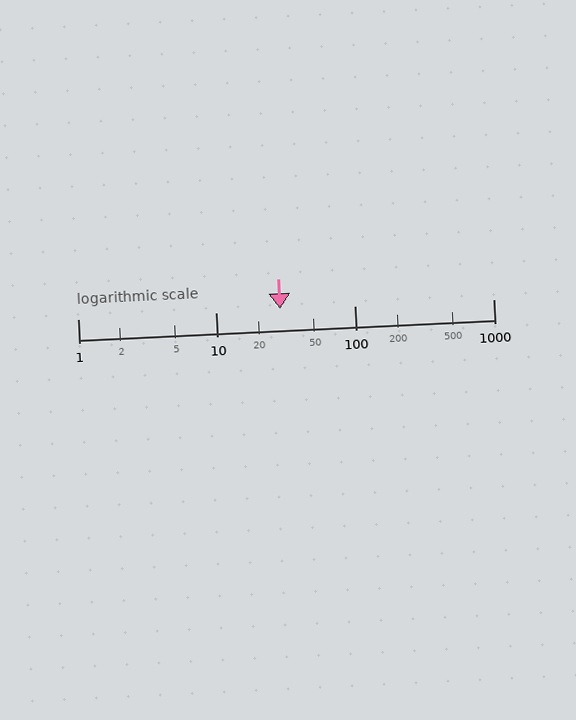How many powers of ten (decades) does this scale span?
The scale spans 3 decades, from 1 to 1000.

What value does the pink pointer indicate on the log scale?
The pointer indicates approximately 29.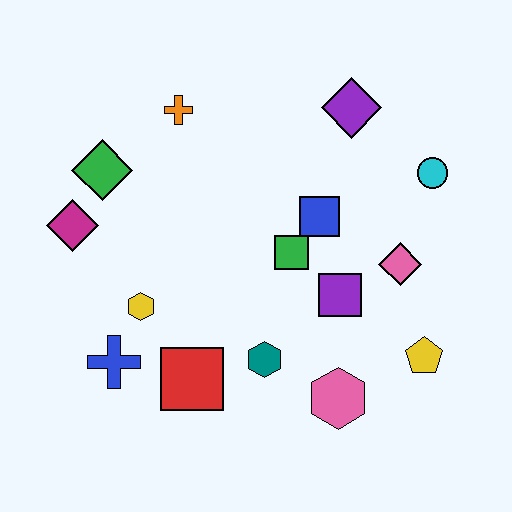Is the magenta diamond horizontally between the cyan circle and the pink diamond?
No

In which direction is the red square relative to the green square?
The red square is below the green square.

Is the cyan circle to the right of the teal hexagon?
Yes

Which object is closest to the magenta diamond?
The green diamond is closest to the magenta diamond.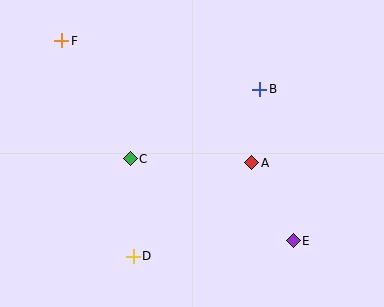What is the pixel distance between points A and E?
The distance between A and E is 89 pixels.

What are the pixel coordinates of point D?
Point D is at (133, 256).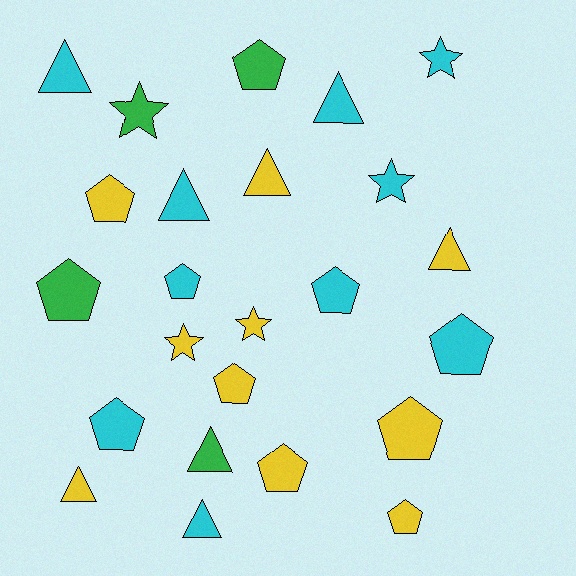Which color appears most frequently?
Cyan, with 10 objects.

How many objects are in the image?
There are 24 objects.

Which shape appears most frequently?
Pentagon, with 11 objects.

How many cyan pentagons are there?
There are 4 cyan pentagons.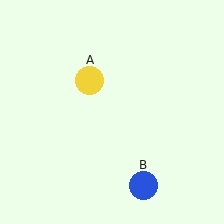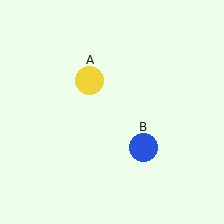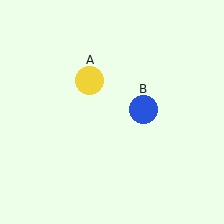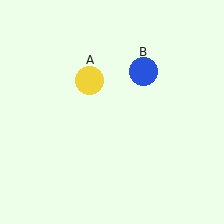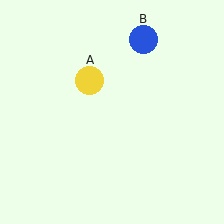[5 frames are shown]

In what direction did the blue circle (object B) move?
The blue circle (object B) moved up.